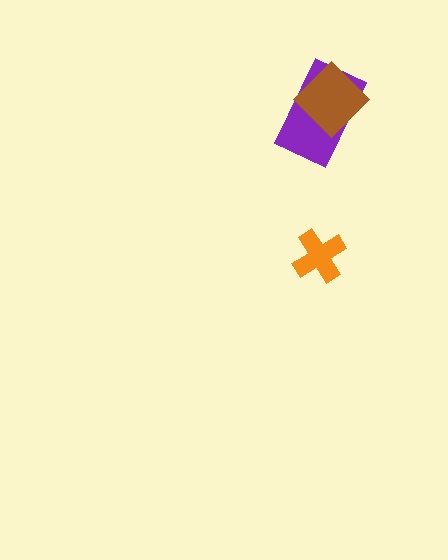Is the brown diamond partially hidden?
No, no other shape covers it.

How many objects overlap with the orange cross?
0 objects overlap with the orange cross.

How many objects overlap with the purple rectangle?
1 object overlaps with the purple rectangle.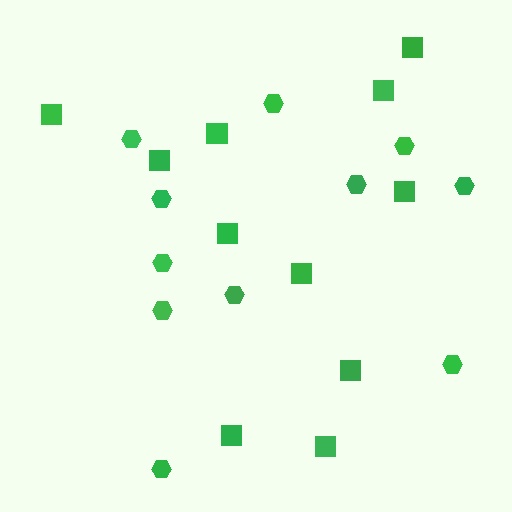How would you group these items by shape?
There are 2 groups: one group of squares (11) and one group of hexagons (11).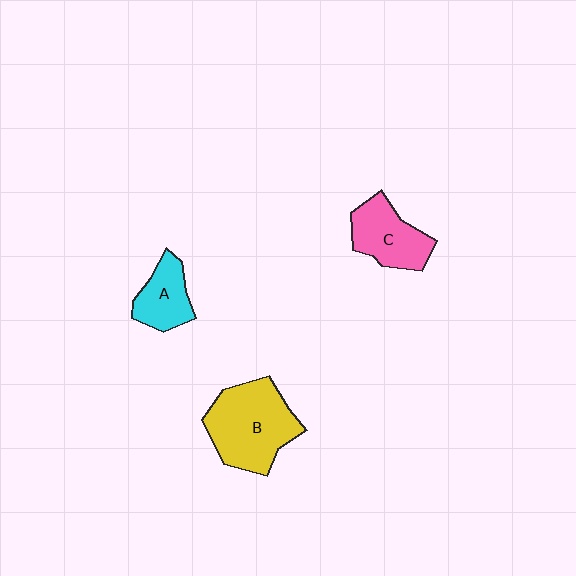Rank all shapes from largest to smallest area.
From largest to smallest: B (yellow), C (pink), A (cyan).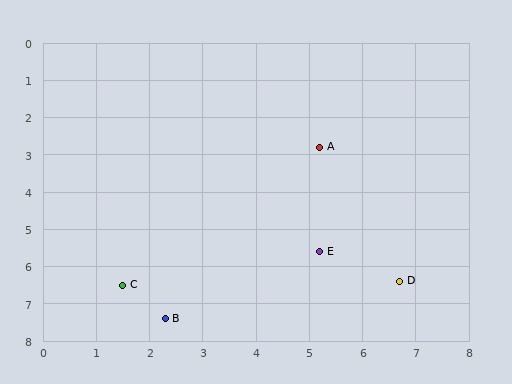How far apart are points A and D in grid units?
Points A and D are about 3.9 grid units apart.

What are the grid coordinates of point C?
Point C is at approximately (1.5, 6.5).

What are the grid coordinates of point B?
Point B is at approximately (2.3, 7.4).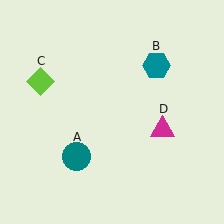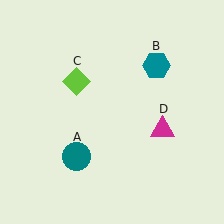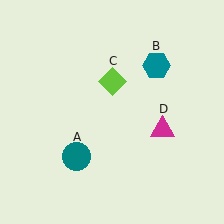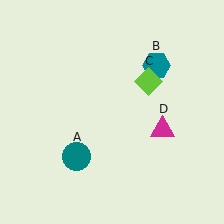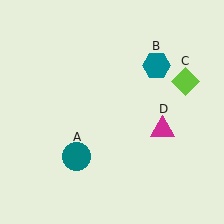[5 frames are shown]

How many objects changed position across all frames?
1 object changed position: lime diamond (object C).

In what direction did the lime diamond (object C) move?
The lime diamond (object C) moved right.